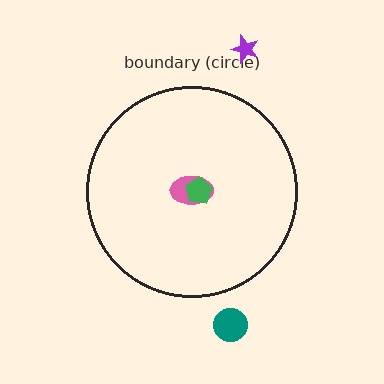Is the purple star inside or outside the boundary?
Outside.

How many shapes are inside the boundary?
2 inside, 2 outside.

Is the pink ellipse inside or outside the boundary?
Inside.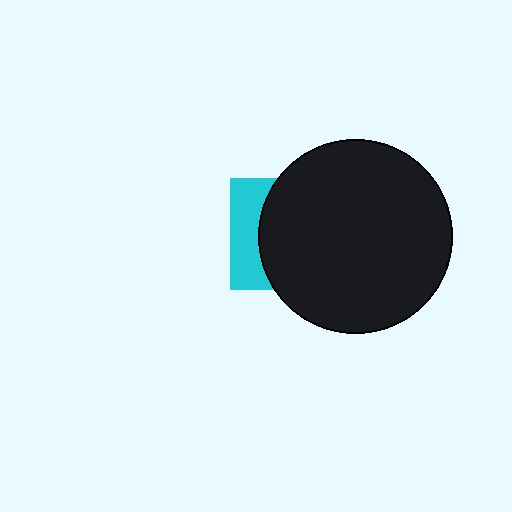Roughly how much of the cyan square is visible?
A small part of it is visible (roughly 31%).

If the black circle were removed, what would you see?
You would see the complete cyan square.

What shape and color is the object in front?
The object in front is a black circle.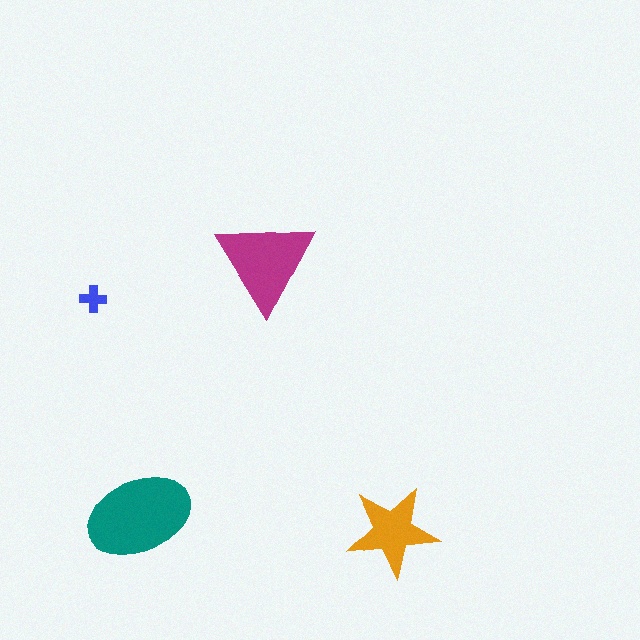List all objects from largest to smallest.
The teal ellipse, the magenta triangle, the orange star, the blue cross.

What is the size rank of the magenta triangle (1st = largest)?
2nd.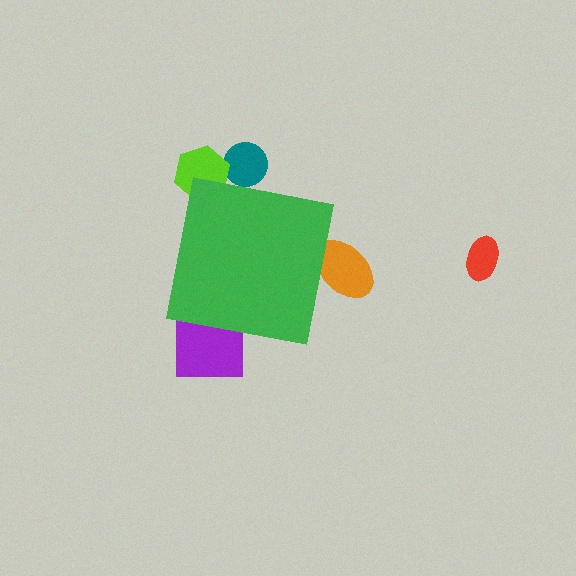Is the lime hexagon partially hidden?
Yes, the lime hexagon is partially hidden behind the green square.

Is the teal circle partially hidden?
Yes, the teal circle is partially hidden behind the green square.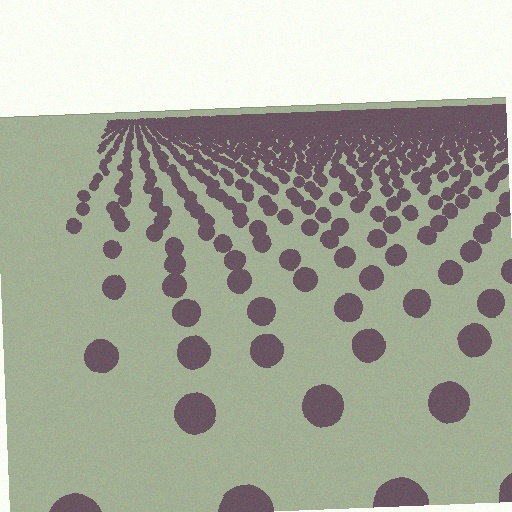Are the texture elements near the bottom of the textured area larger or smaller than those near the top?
Larger. Near the bottom, elements are closer to the viewer and appear at a bigger on-screen size.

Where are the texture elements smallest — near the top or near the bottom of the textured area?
Near the top.